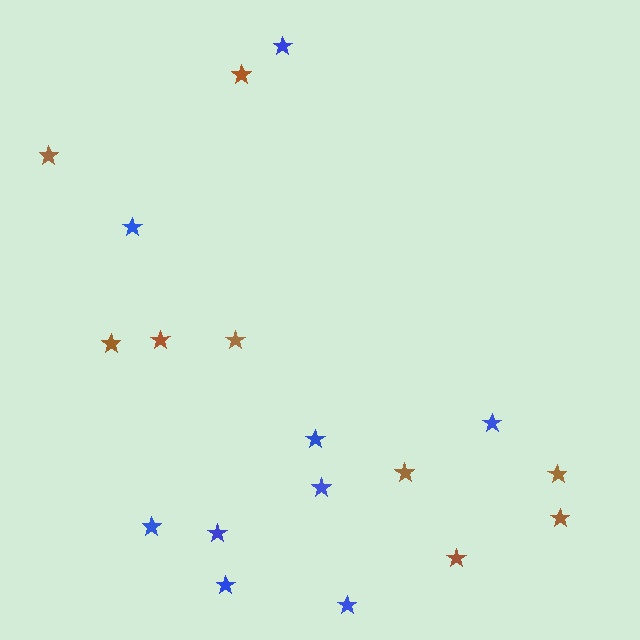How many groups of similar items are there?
There are 2 groups: one group of brown stars (9) and one group of blue stars (9).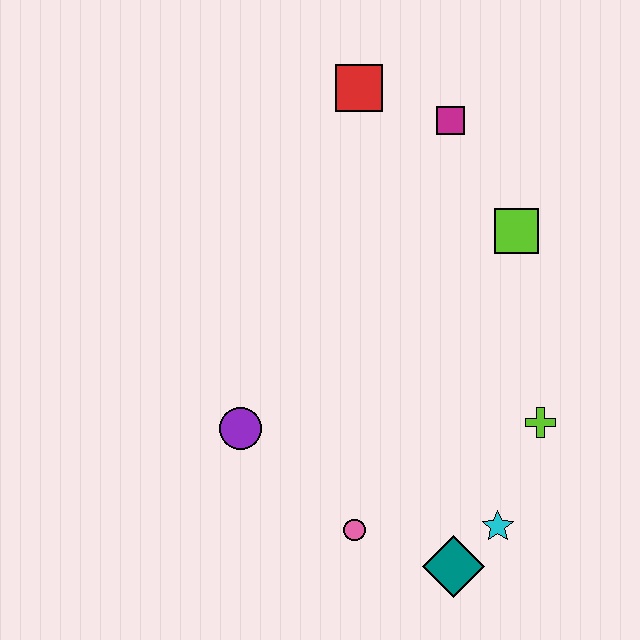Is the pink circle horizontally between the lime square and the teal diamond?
No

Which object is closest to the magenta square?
The red square is closest to the magenta square.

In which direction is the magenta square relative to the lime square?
The magenta square is above the lime square.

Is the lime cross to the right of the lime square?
Yes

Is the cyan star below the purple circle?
Yes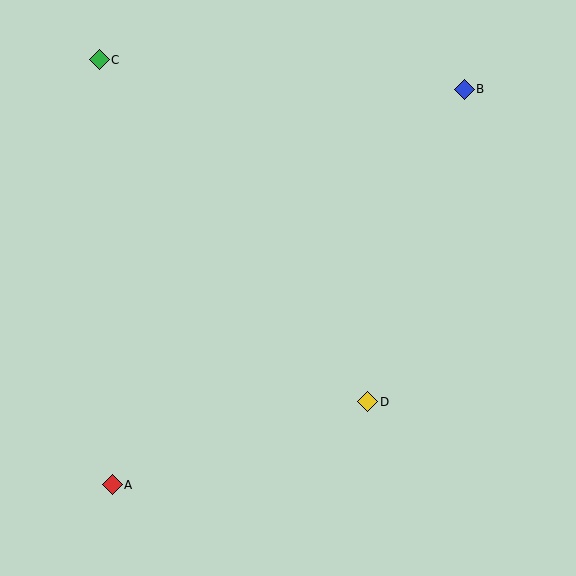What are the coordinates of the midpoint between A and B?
The midpoint between A and B is at (288, 287).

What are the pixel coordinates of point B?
Point B is at (464, 89).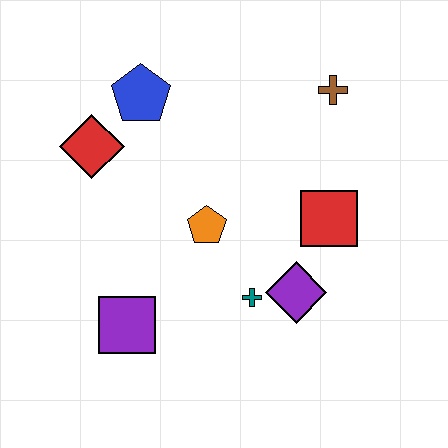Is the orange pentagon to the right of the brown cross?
No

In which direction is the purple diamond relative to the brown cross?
The purple diamond is below the brown cross.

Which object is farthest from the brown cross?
The purple square is farthest from the brown cross.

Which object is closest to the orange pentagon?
The teal cross is closest to the orange pentagon.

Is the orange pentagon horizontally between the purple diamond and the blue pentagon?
Yes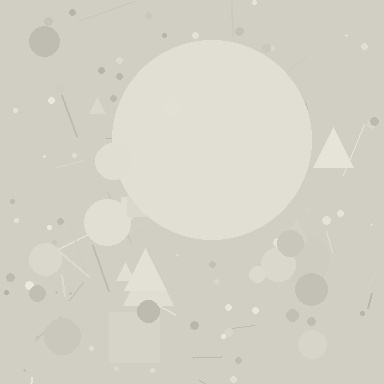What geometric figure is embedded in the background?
A circle is embedded in the background.